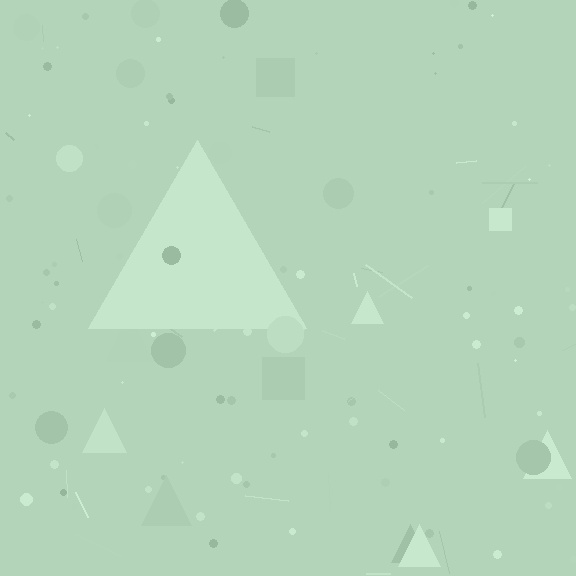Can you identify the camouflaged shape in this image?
The camouflaged shape is a triangle.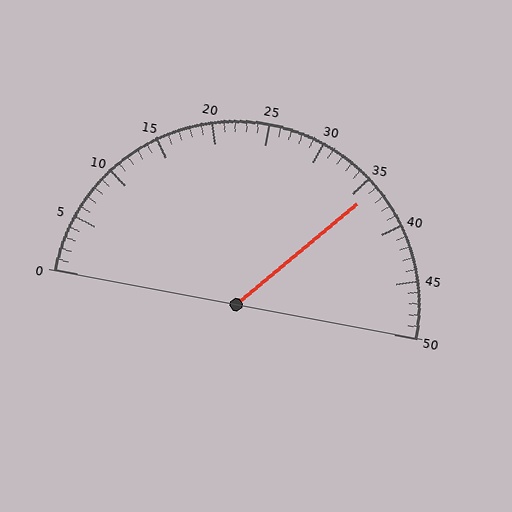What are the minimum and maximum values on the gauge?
The gauge ranges from 0 to 50.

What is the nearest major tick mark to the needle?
The nearest major tick mark is 35.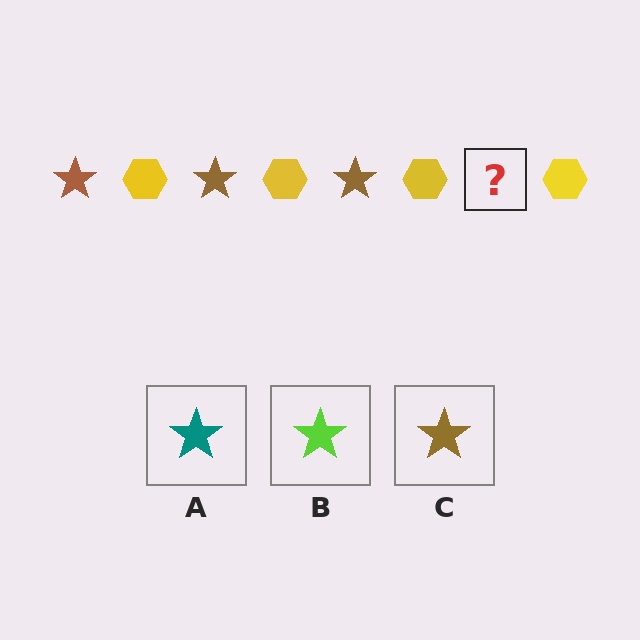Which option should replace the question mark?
Option C.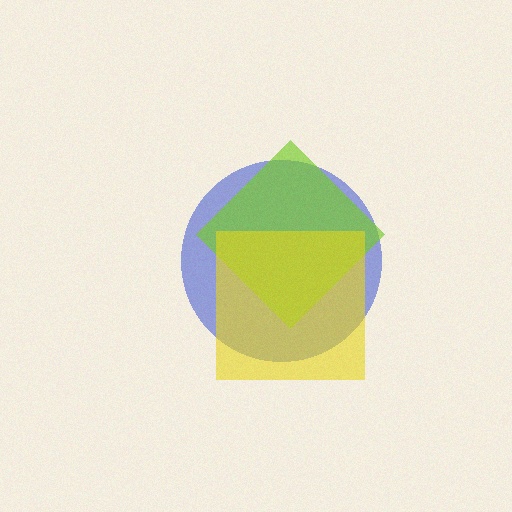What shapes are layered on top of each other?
The layered shapes are: a blue circle, a lime diamond, a yellow square.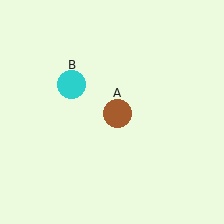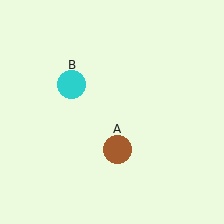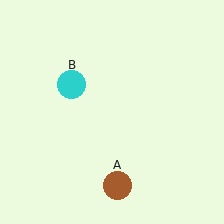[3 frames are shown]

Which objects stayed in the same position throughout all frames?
Cyan circle (object B) remained stationary.